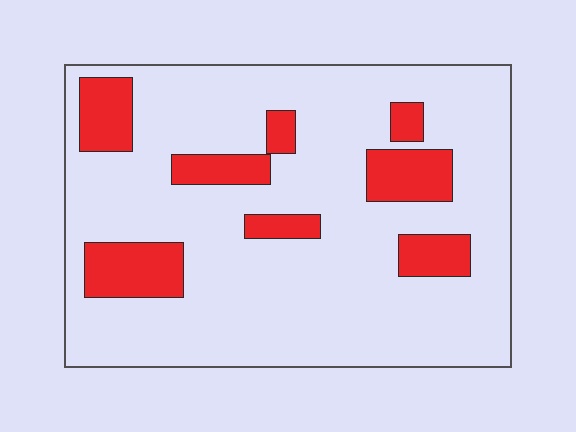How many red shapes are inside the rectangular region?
8.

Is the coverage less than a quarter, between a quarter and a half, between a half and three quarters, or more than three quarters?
Less than a quarter.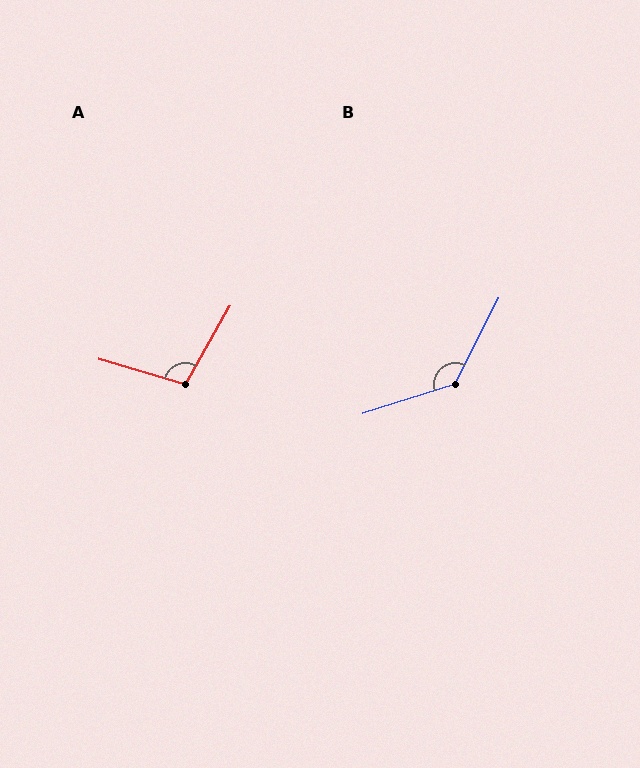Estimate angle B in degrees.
Approximately 134 degrees.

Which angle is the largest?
B, at approximately 134 degrees.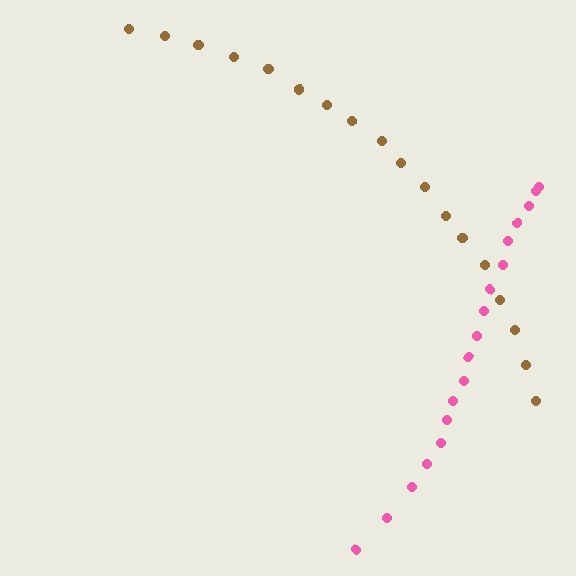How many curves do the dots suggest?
There are 2 distinct paths.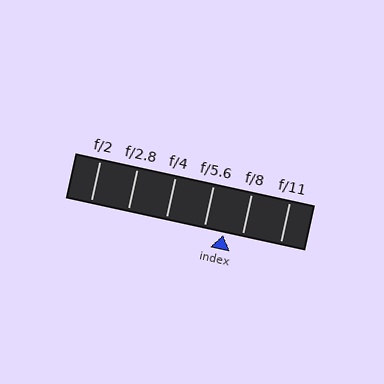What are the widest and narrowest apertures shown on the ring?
The widest aperture shown is f/2 and the narrowest is f/11.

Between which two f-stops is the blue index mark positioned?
The index mark is between f/5.6 and f/8.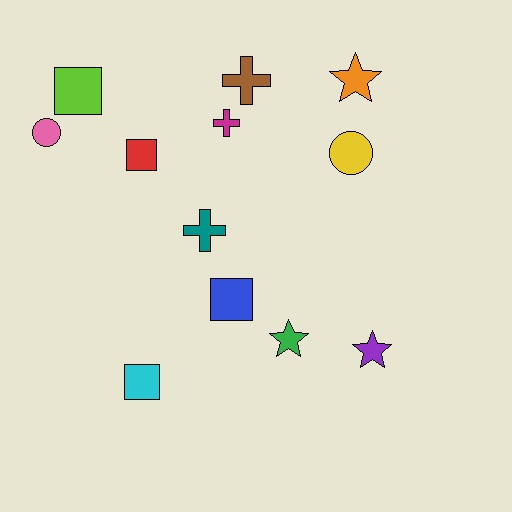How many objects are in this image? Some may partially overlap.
There are 12 objects.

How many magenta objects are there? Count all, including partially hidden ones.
There is 1 magenta object.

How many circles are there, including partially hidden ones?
There are 2 circles.